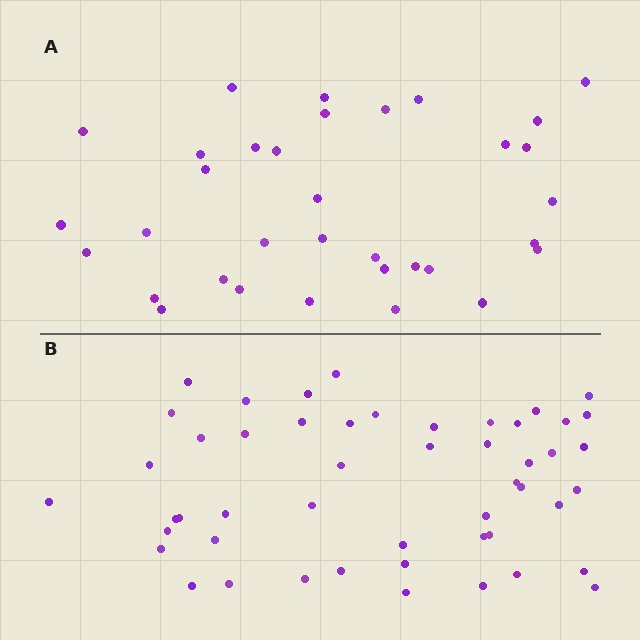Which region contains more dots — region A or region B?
Region B (the bottom region) has more dots.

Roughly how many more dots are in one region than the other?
Region B has approximately 15 more dots than region A.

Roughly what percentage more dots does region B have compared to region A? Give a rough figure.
About 45% more.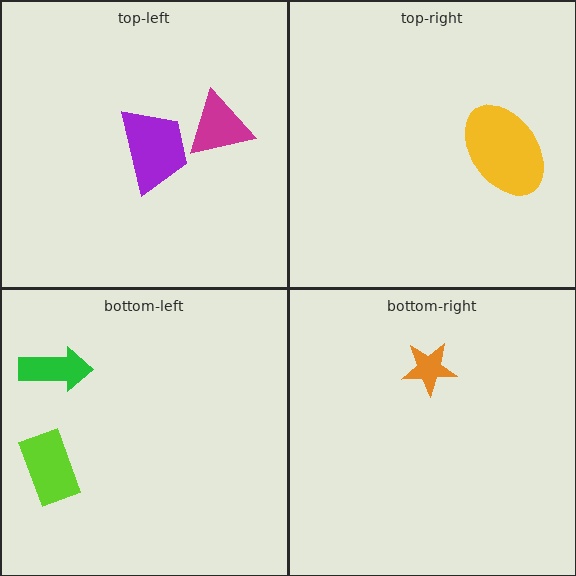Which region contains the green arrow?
The bottom-left region.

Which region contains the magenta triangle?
The top-left region.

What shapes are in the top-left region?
The magenta triangle, the purple trapezoid.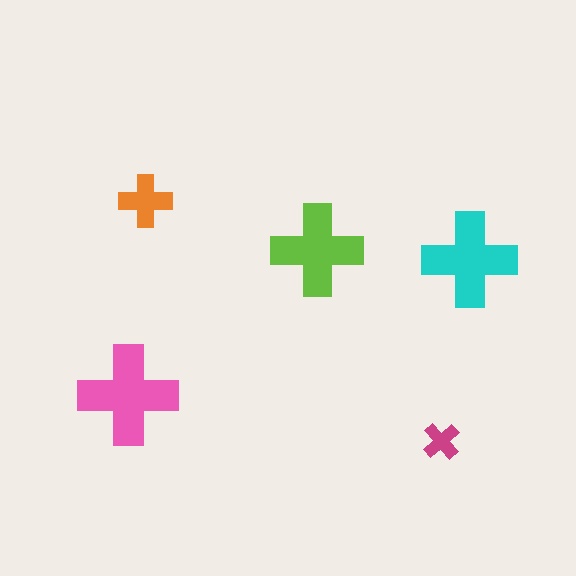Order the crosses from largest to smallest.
the pink one, the cyan one, the lime one, the orange one, the magenta one.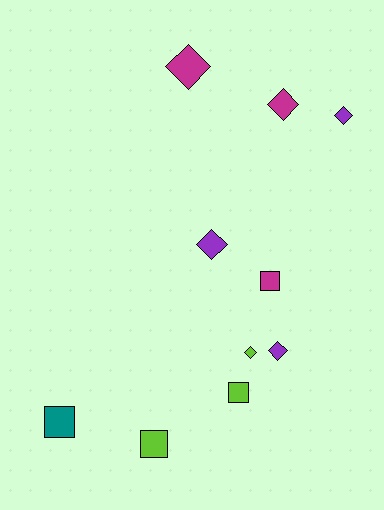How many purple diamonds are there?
There are 3 purple diamonds.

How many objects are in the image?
There are 10 objects.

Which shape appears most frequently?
Diamond, with 6 objects.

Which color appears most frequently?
Purple, with 3 objects.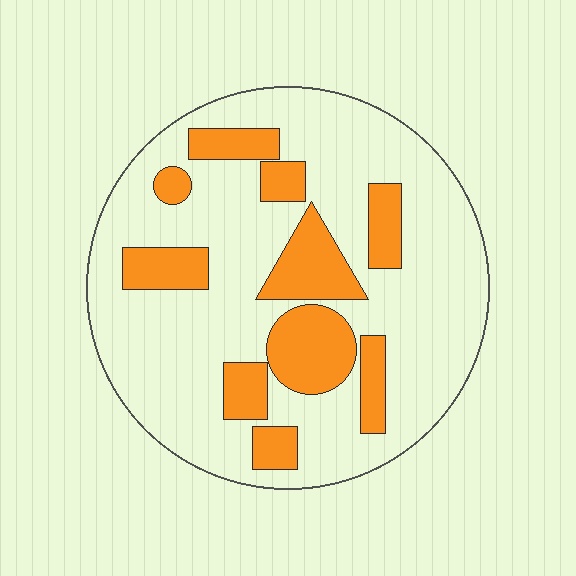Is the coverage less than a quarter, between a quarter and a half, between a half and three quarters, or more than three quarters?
Between a quarter and a half.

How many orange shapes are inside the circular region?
10.